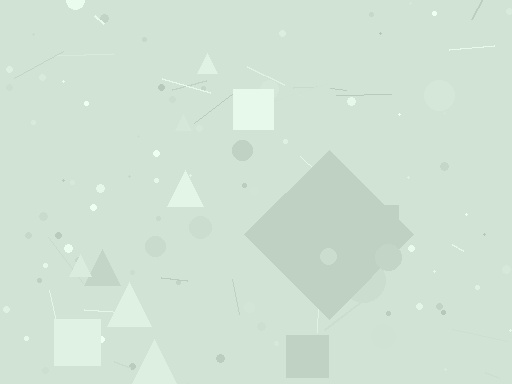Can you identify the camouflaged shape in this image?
The camouflaged shape is a diamond.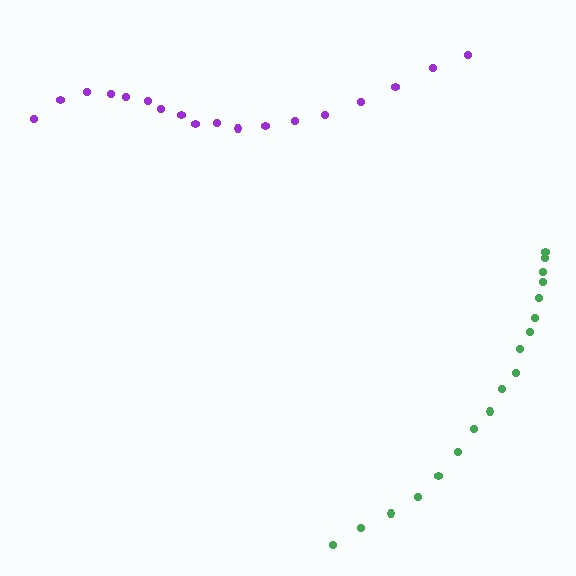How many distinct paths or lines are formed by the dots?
There are 2 distinct paths.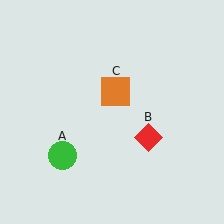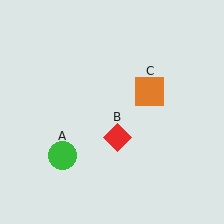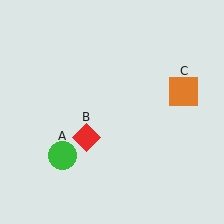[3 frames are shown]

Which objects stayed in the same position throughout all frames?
Green circle (object A) remained stationary.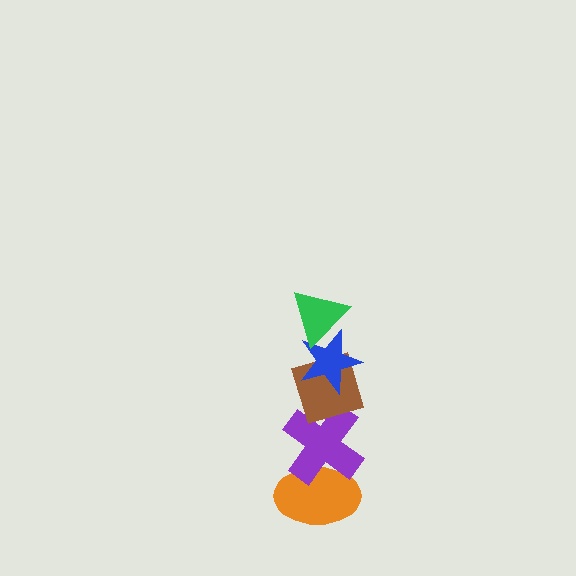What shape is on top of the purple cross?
The brown diamond is on top of the purple cross.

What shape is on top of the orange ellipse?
The purple cross is on top of the orange ellipse.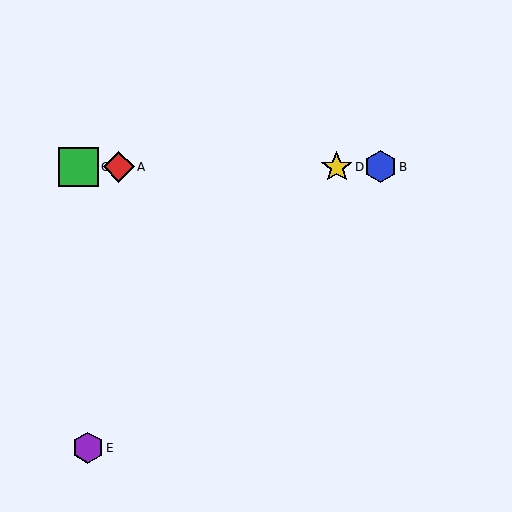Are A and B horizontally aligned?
Yes, both are at y≈167.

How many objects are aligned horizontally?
4 objects (A, B, C, D) are aligned horizontally.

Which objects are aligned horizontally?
Objects A, B, C, D are aligned horizontally.